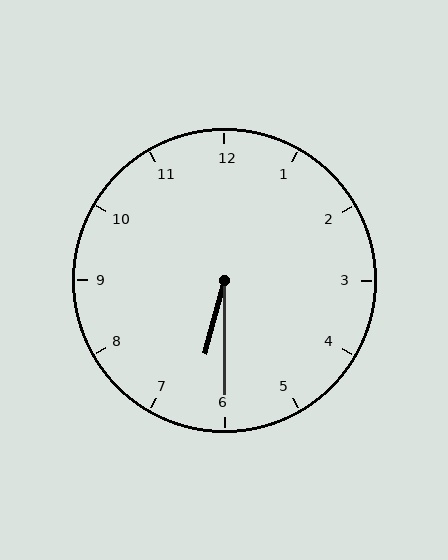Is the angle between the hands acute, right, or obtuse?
It is acute.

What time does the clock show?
6:30.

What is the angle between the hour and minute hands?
Approximately 15 degrees.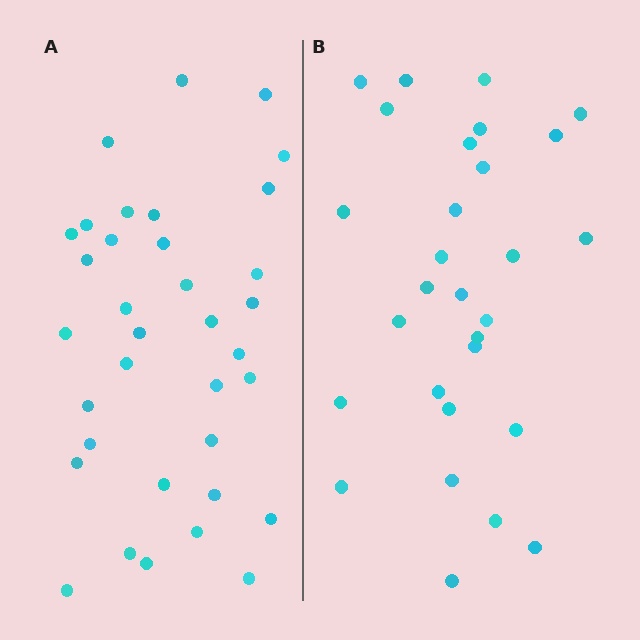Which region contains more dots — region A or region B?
Region A (the left region) has more dots.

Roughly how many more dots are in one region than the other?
Region A has about 6 more dots than region B.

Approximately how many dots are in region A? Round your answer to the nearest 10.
About 40 dots. (The exact count is 35, which rounds to 40.)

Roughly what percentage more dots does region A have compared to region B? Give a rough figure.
About 20% more.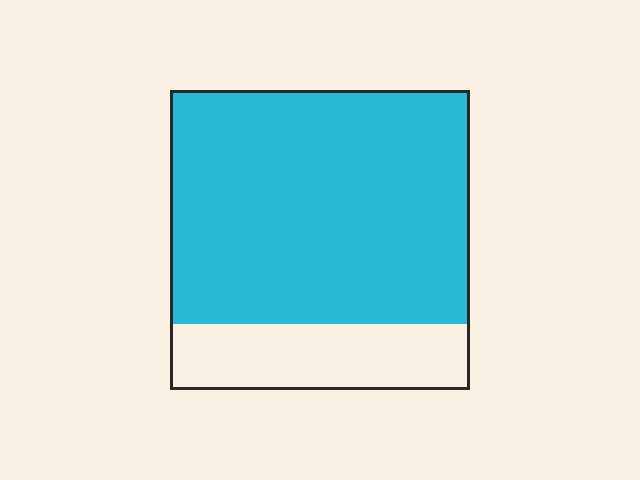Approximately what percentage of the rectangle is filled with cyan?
Approximately 80%.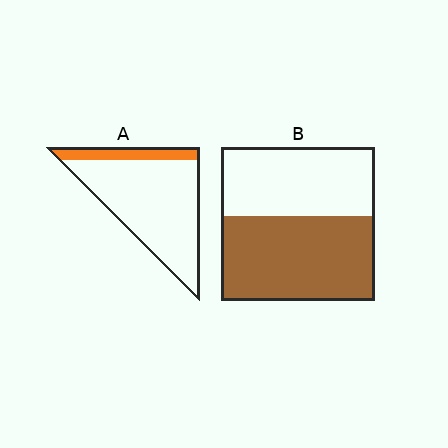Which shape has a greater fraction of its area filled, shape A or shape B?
Shape B.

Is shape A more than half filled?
No.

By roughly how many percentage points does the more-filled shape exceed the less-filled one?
By roughly 40 percentage points (B over A).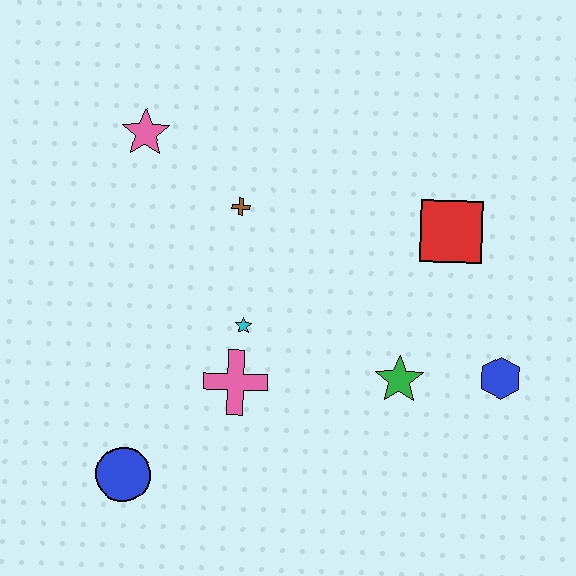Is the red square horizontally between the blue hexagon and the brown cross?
Yes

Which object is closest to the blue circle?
The pink cross is closest to the blue circle.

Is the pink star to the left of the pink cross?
Yes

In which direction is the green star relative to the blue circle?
The green star is to the right of the blue circle.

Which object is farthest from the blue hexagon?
The pink star is farthest from the blue hexagon.